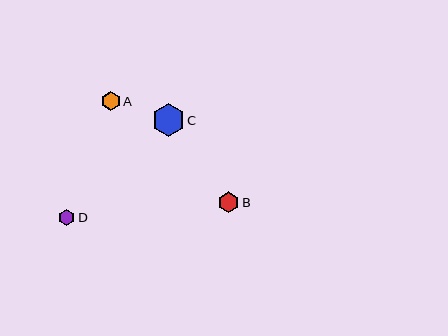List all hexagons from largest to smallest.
From largest to smallest: C, B, A, D.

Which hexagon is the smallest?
Hexagon D is the smallest with a size of approximately 16 pixels.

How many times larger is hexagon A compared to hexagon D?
Hexagon A is approximately 1.2 times the size of hexagon D.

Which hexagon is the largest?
Hexagon C is the largest with a size of approximately 32 pixels.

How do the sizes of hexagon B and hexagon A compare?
Hexagon B and hexagon A are approximately the same size.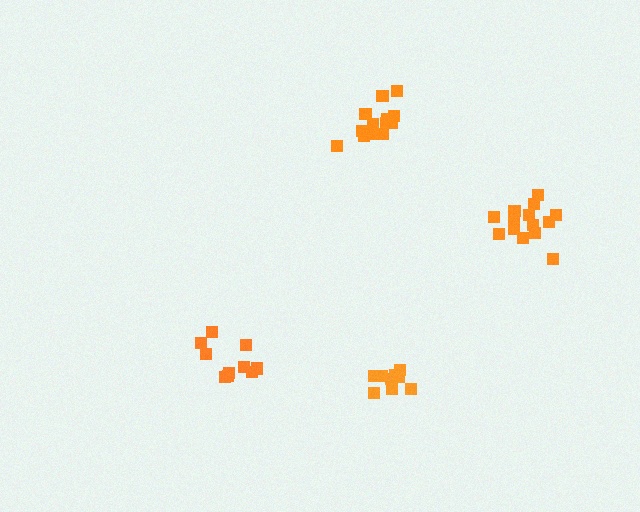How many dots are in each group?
Group 1: 14 dots, Group 2: 15 dots, Group 3: 10 dots, Group 4: 10 dots (49 total).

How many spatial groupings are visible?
There are 4 spatial groupings.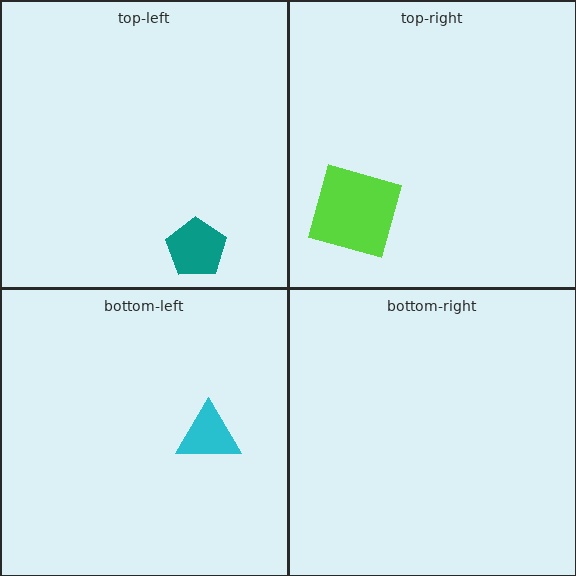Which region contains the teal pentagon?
The top-left region.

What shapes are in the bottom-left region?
The cyan triangle.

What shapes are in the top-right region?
The lime square.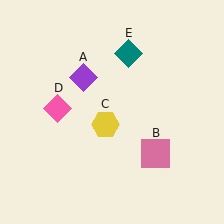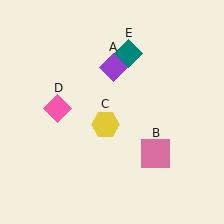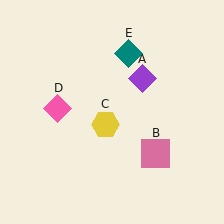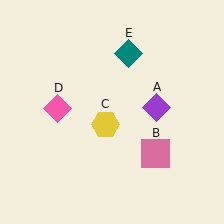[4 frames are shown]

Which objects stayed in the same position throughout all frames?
Pink square (object B) and yellow hexagon (object C) and pink diamond (object D) and teal diamond (object E) remained stationary.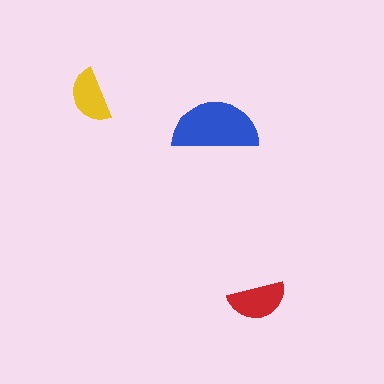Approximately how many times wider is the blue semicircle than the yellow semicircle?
About 1.5 times wider.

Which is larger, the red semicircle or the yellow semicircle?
The red one.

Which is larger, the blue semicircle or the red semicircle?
The blue one.